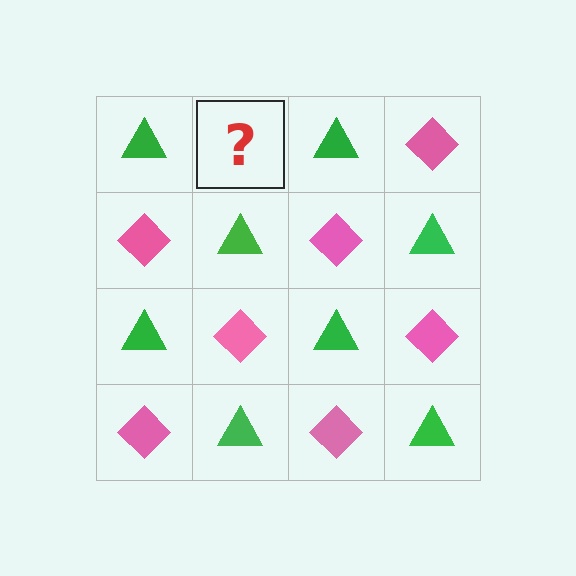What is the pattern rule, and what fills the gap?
The rule is that it alternates green triangle and pink diamond in a checkerboard pattern. The gap should be filled with a pink diamond.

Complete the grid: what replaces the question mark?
The question mark should be replaced with a pink diamond.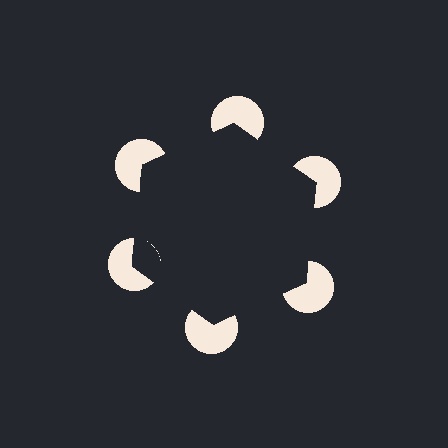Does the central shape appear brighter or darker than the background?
It typically appears slightly darker than the background, even though no actual brightness change is drawn.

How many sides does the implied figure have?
6 sides.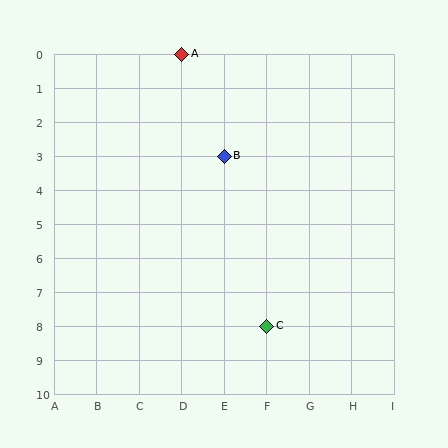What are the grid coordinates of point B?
Point B is at grid coordinates (E, 3).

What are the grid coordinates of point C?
Point C is at grid coordinates (F, 8).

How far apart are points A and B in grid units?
Points A and B are 1 column and 3 rows apart (about 3.2 grid units diagonally).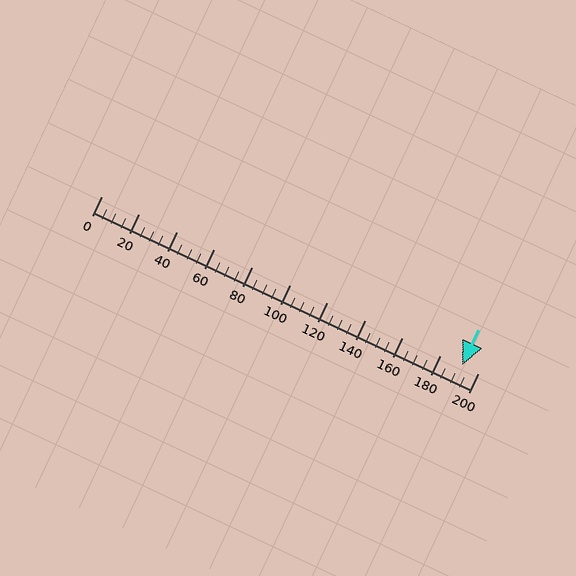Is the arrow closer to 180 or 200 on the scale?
The arrow is closer to 200.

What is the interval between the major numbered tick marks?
The major tick marks are spaced 20 units apart.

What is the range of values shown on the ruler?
The ruler shows values from 0 to 200.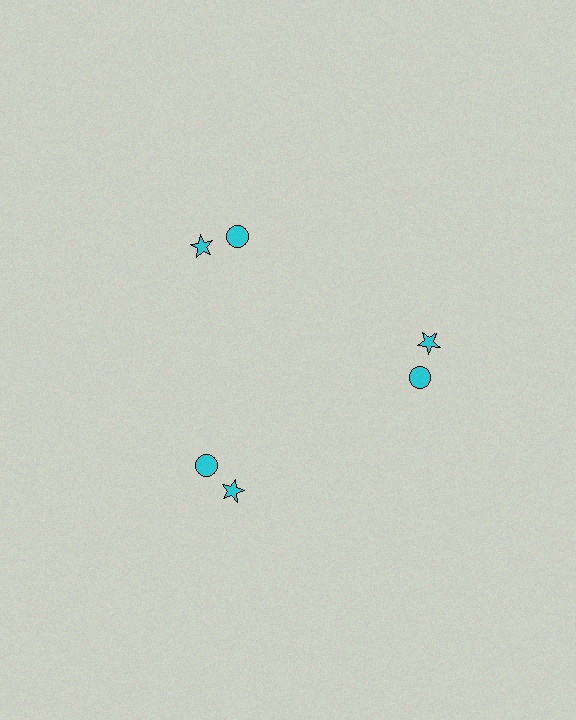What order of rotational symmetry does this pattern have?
This pattern has 3-fold rotational symmetry.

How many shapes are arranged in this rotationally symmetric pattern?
There are 6 shapes, arranged in 3 groups of 2.